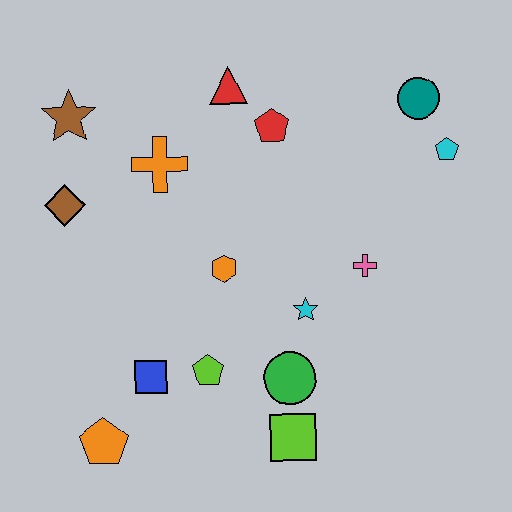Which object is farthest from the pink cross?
The brown star is farthest from the pink cross.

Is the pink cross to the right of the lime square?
Yes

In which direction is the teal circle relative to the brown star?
The teal circle is to the right of the brown star.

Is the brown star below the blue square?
No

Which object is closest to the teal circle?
The cyan pentagon is closest to the teal circle.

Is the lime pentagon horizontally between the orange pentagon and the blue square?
No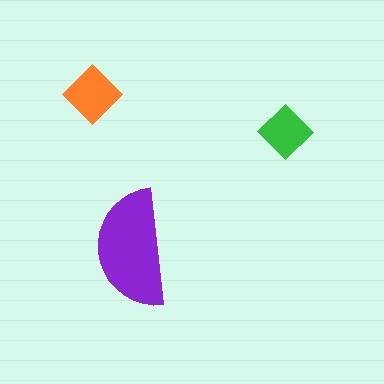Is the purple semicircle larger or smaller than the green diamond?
Larger.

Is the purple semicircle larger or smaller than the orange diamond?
Larger.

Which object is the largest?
The purple semicircle.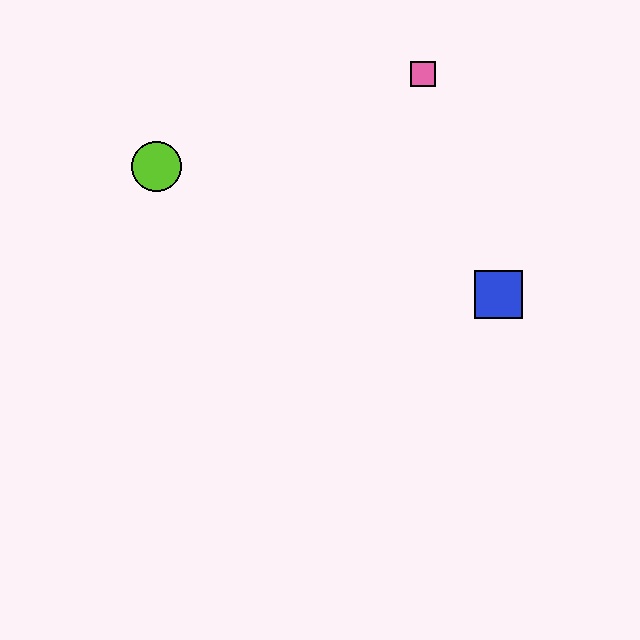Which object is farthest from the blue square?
The lime circle is farthest from the blue square.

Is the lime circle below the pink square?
Yes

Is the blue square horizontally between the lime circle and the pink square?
No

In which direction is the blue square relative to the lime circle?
The blue square is to the right of the lime circle.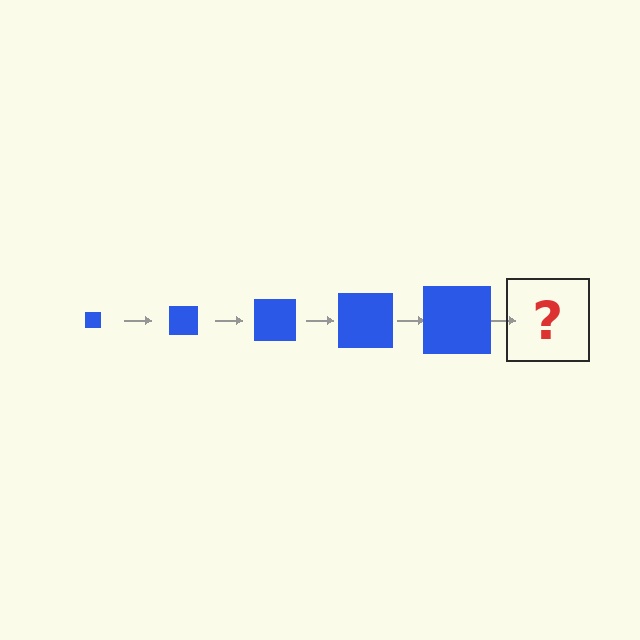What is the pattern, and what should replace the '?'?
The pattern is that the square gets progressively larger each step. The '?' should be a blue square, larger than the previous one.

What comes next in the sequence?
The next element should be a blue square, larger than the previous one.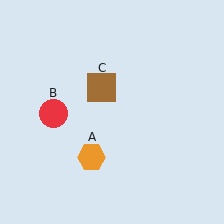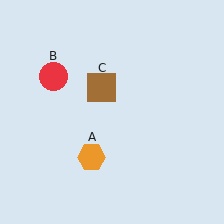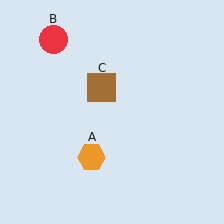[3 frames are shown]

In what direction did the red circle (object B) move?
The red circle (object B) moved up.